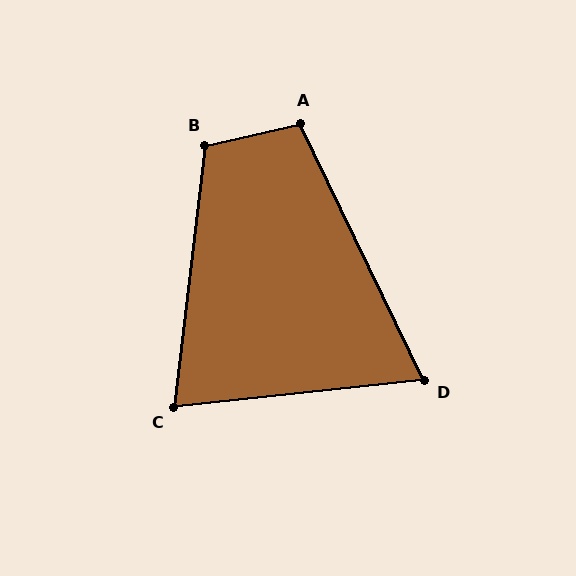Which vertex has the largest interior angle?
B, at approximately 110 degrees.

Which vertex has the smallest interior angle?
D, at approximately 70 degrees.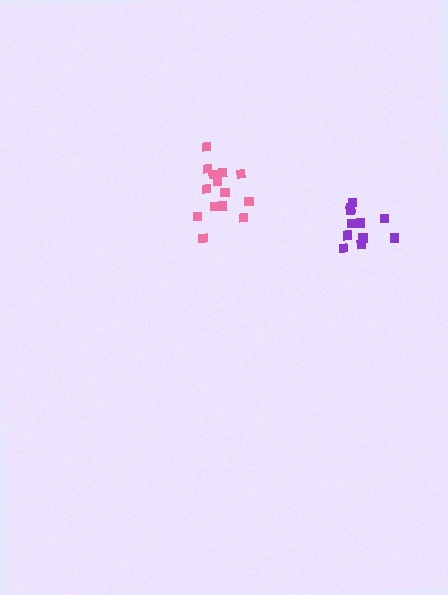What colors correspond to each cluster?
The clusters are colored: pink, purple.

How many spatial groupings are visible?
There are 2 spatial groupings.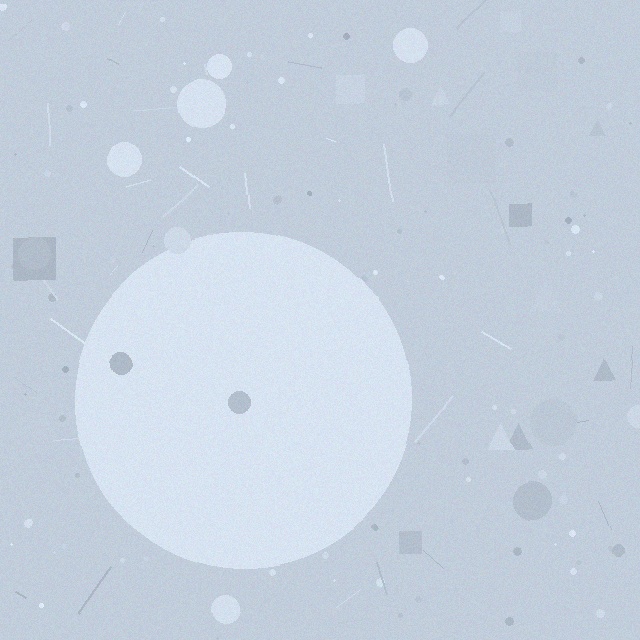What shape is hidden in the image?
A circle is hidden in the image.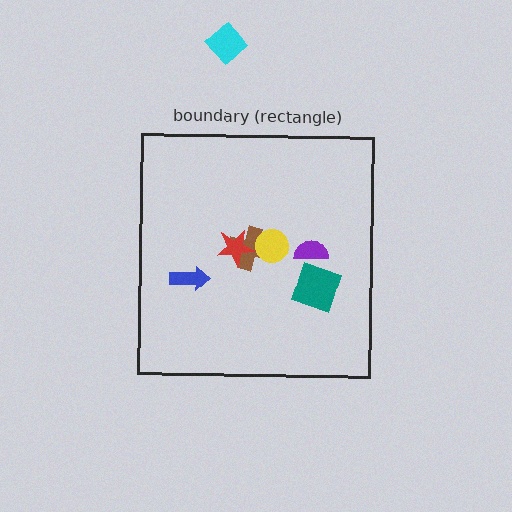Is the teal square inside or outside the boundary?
Inside.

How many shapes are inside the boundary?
6 inside, 1 outside.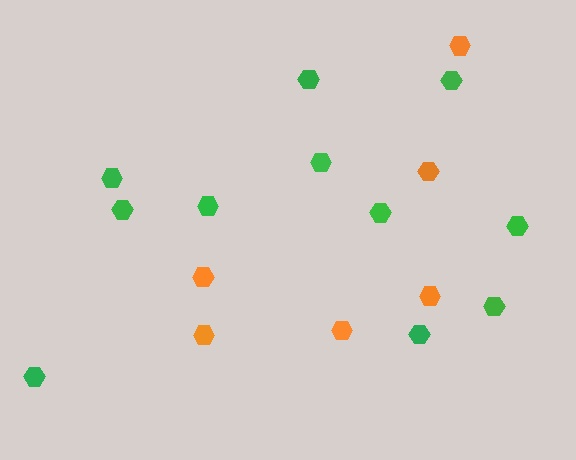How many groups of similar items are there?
There are 2 groups: one group of green hexagons (11) and one group of orange hexagons (6).